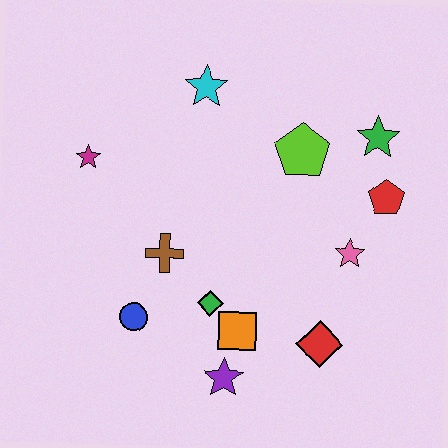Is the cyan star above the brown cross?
Yes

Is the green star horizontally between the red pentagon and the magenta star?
Yes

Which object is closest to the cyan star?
The lime pentagon is closest to the cyan star.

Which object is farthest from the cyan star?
The purple star is farthest from the cyan star.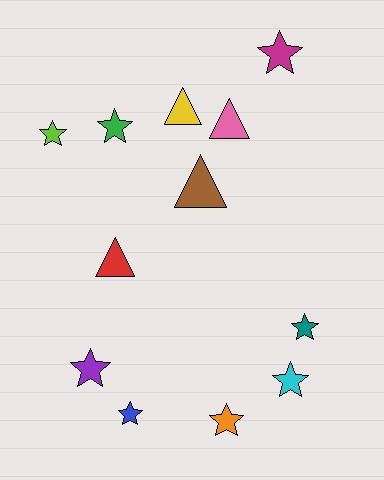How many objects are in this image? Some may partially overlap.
There are 12 objects.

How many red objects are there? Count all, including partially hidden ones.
There is 1 red object.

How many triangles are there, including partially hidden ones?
There are 4 triangles.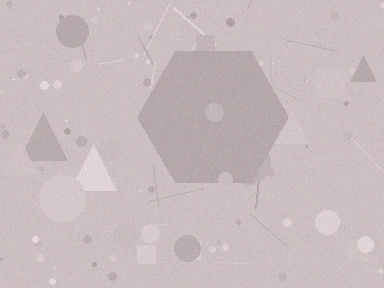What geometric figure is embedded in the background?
A hexagon is embedded in the background.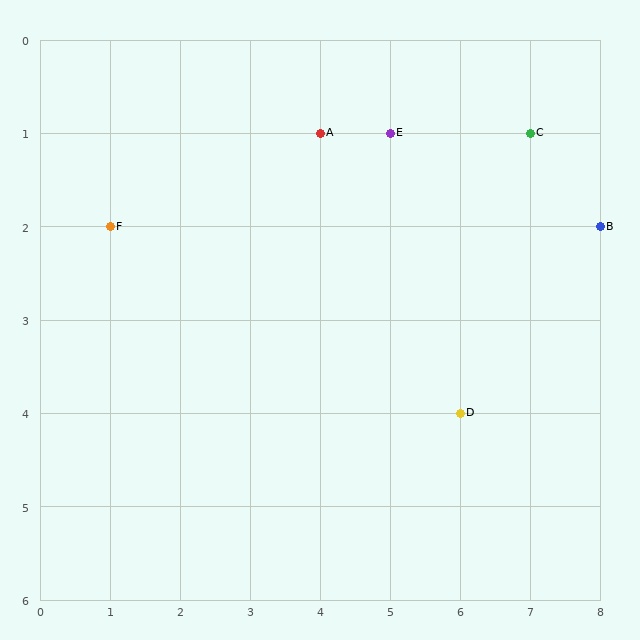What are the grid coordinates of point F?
Point F is at grid coordinates (1, 2).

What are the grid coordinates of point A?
Point A is at grid coordinates (4, 1).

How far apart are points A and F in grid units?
Points A and F are 3 columns and 1 row apart (about 3.2 grid units diagonally).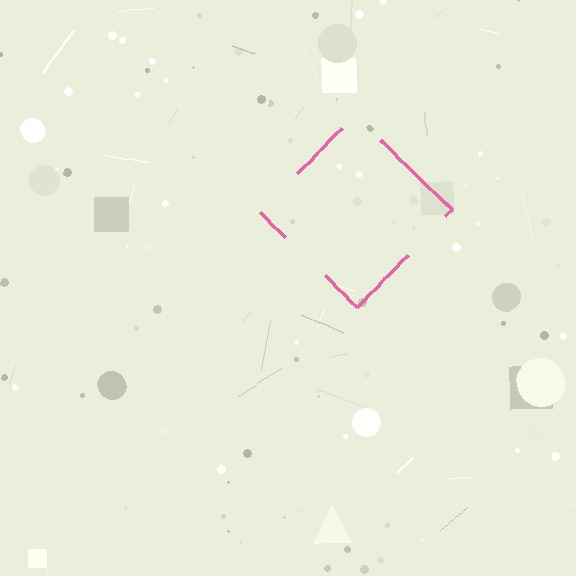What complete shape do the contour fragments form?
The contour fragments form a diamond.